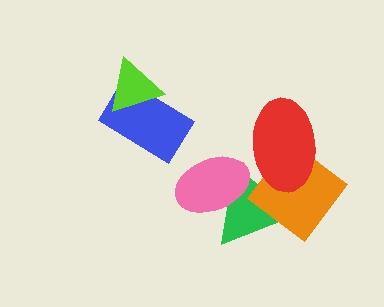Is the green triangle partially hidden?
Yes, it is partially covered by another shape.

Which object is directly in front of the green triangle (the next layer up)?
The orange diamond is directly in front of the green triangle.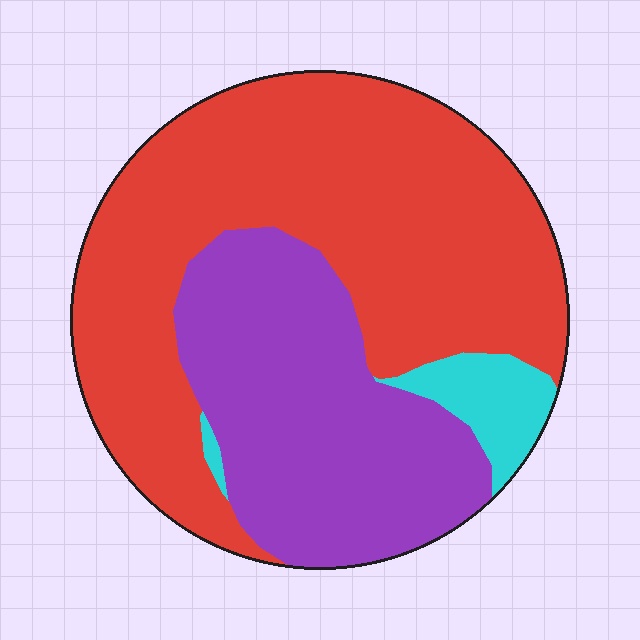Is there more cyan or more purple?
Purple.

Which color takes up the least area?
Cyan, at roughly 5%.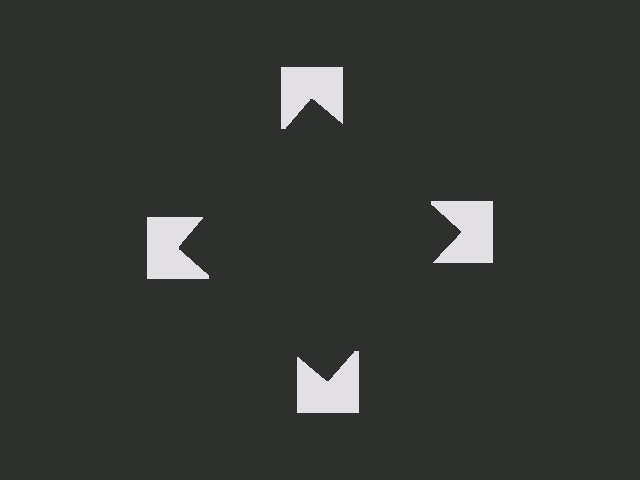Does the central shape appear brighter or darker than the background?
It typically appears slightly darker than the background, even though no actual brightness change is drawn.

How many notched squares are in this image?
There are 4 — one at each vertex of the illusory square.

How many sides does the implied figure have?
4 sides.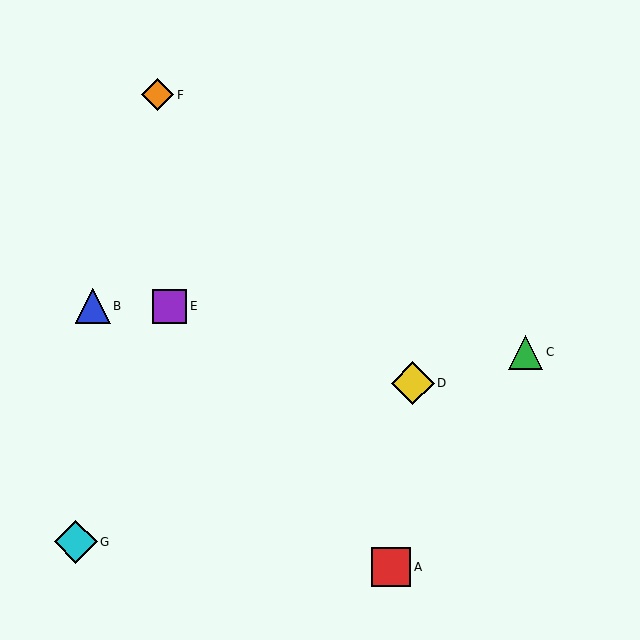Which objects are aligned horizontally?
Objects B, E are aligned horizontally.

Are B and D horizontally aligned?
No, B is at y≈306 and D is at y≈383.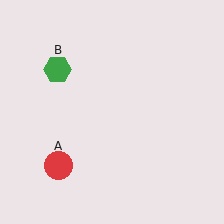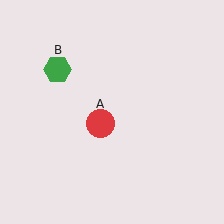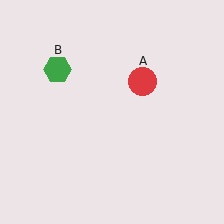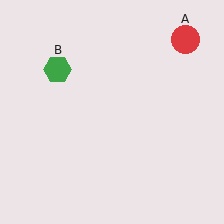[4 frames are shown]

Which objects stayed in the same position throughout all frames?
Green hexagon (object B) remained stationary.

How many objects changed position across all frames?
1 object changed position: red circle (object A).